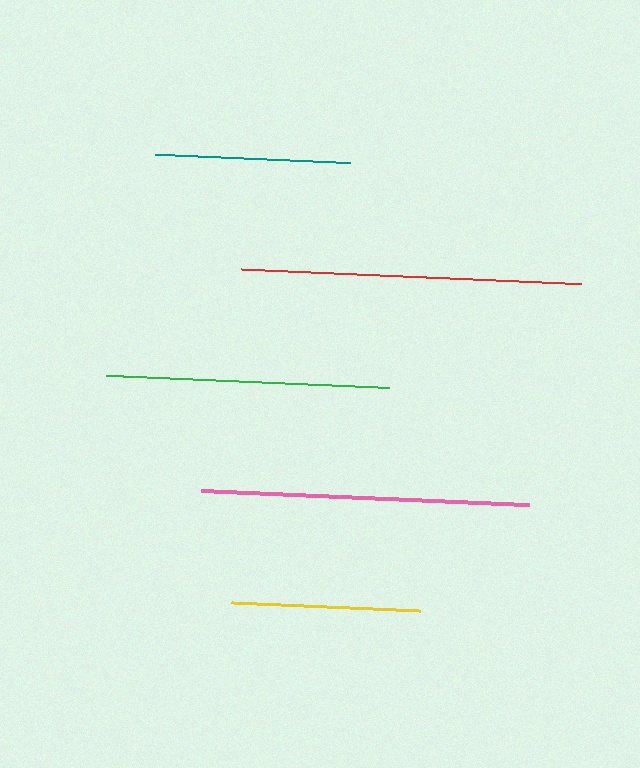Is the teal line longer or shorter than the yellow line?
The teal line is longer than the yellow line.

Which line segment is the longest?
The red line is the longest at approximately 341 pixels.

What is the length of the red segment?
The red segment is approximately 341 pixels long.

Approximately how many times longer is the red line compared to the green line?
The red line is approximately 1.2 times the length of the green line.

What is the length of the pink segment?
The pink segment is approximately 329 pixels long.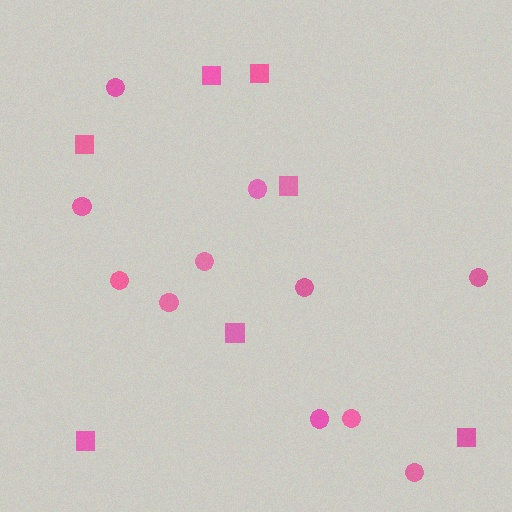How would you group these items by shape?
There are 2 groups: one group of squares (7) and one group of circles (11).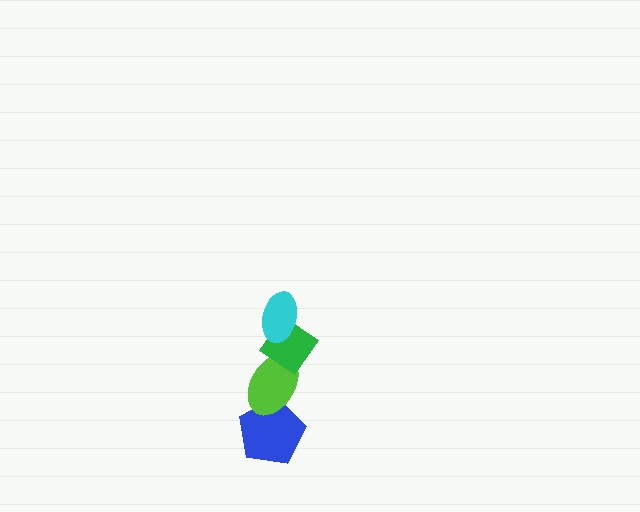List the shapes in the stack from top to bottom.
From top to bottom: the cyan ellipse, the green diamond, the lime ellipse, the blue pentagon.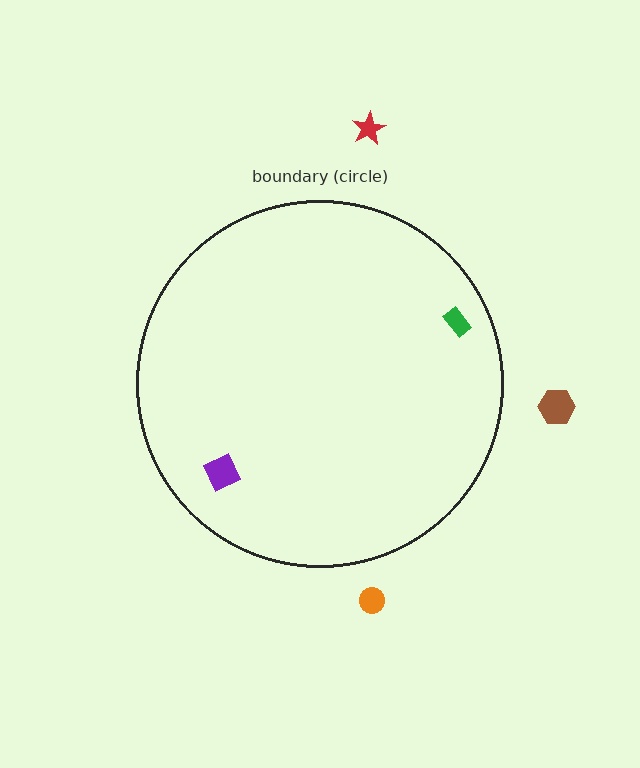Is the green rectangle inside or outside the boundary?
Inside.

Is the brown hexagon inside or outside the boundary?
Outside.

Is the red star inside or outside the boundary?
Outside.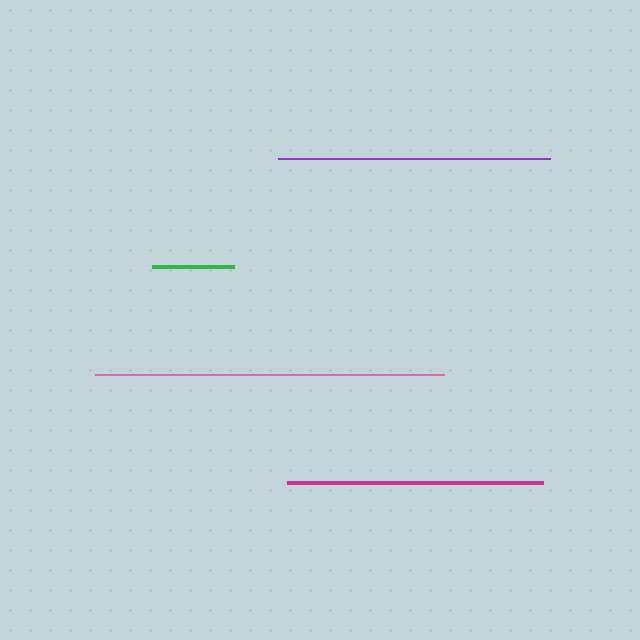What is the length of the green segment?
The green segment is approximately 82 pixels long.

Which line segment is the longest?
The pink line is the longest at approximately 349 pixels.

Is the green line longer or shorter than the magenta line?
The magenta line is longer than the green line.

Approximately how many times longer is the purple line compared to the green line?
The purple line is approximately 3.3 times the length of the green line.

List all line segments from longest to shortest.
From longest to shortest: pink, purple, magenta, green.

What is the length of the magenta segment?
The magenta segment is approximately 256 pixels long.